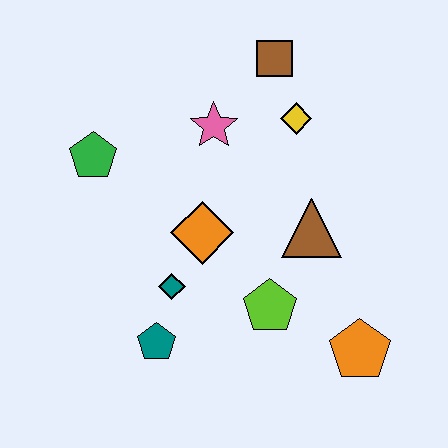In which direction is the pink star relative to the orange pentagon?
The pink star is above the orange pentagon.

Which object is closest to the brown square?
The yellow diamond is closest to the brown square.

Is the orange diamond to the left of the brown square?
Yes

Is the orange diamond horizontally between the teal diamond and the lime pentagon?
Yes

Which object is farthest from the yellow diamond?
The teal pentagon is farthest from the yellow diamond.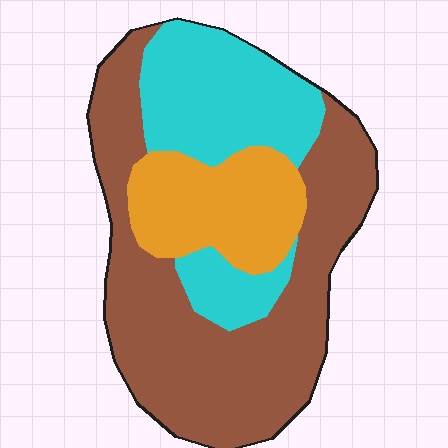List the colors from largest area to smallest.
From largest to smallest: brown, cyan, orange.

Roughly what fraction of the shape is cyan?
Cyan covers about 30% of the shape.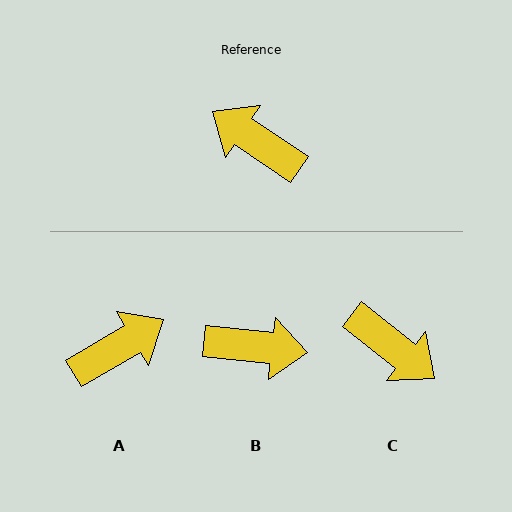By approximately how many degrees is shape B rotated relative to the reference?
Approximately 152 degrees clockwise.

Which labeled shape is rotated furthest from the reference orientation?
C, about 176 degrees away.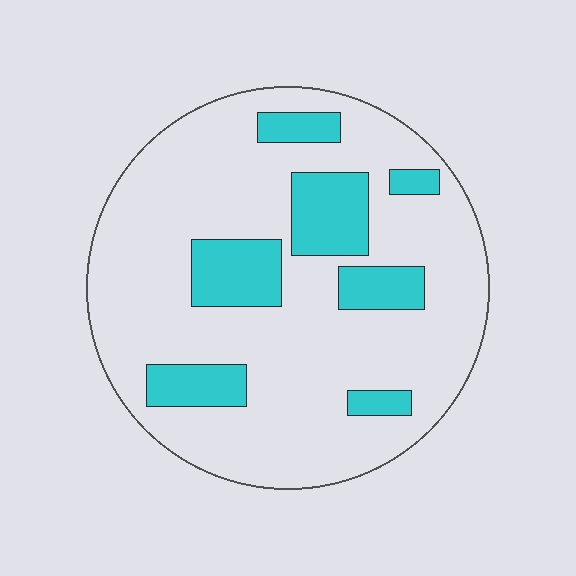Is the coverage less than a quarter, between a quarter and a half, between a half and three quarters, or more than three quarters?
Less than a quarter.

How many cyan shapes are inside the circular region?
7.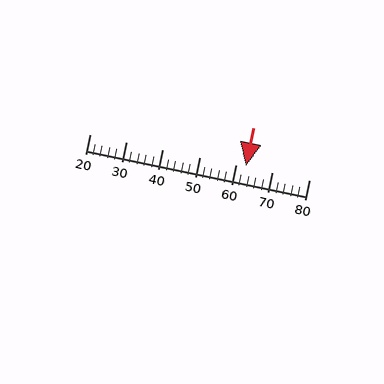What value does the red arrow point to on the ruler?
The red arrow points to approximately 63.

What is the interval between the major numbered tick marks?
The major tick marks are spaced 10 units apart.